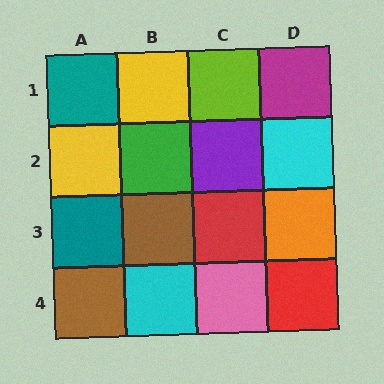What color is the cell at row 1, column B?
Yellow.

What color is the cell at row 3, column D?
Orange.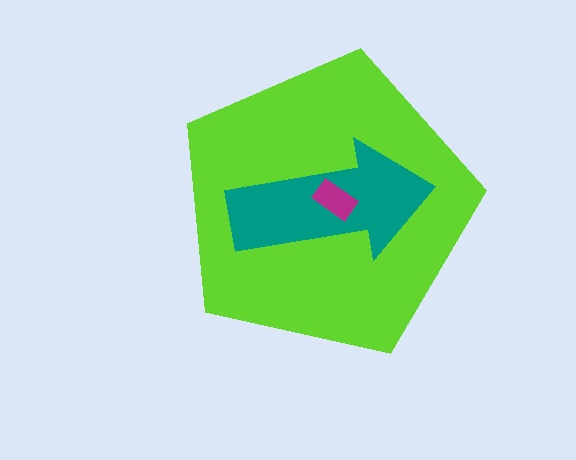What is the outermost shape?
The lime pentagon.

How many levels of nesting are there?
3.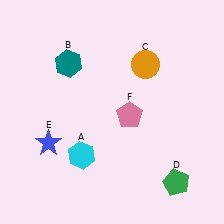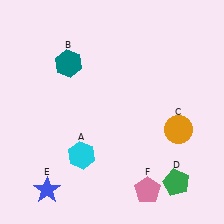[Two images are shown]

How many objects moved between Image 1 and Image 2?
3 objects moved between the two images.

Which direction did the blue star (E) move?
The blue star (E) moved down.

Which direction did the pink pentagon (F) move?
The pink pentagon (F) moved down.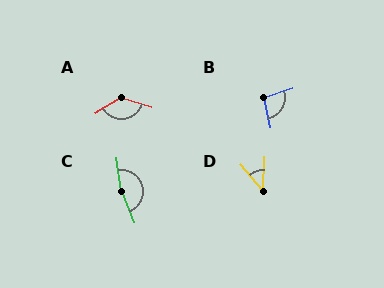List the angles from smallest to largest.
D (43°), B (96°), A (130°), C (165°).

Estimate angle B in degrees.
Approximately 96 degrees.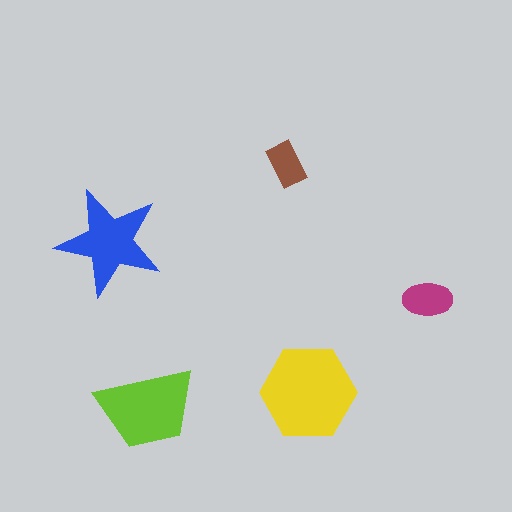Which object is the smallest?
The brown rectangle.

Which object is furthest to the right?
The magenta ellipse is rightmost.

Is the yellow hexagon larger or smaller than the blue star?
Larger.